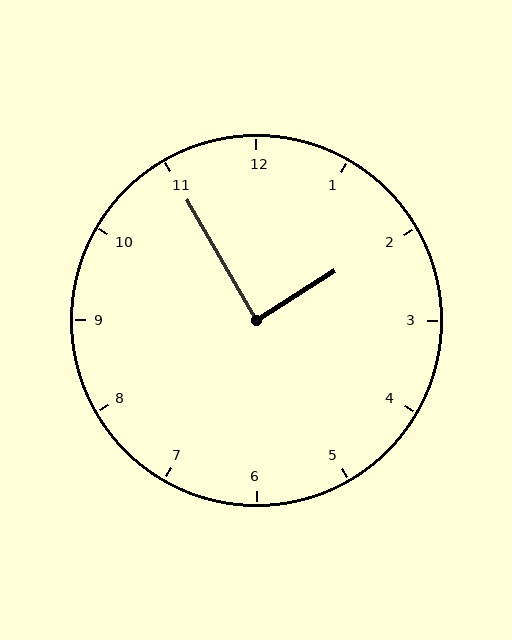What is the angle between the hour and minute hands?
Approximately 88 degrees.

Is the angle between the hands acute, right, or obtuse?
It is right.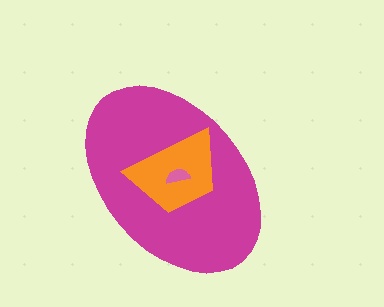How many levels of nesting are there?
3.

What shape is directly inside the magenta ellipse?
The orange trapezoid.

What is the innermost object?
The pink semicircle.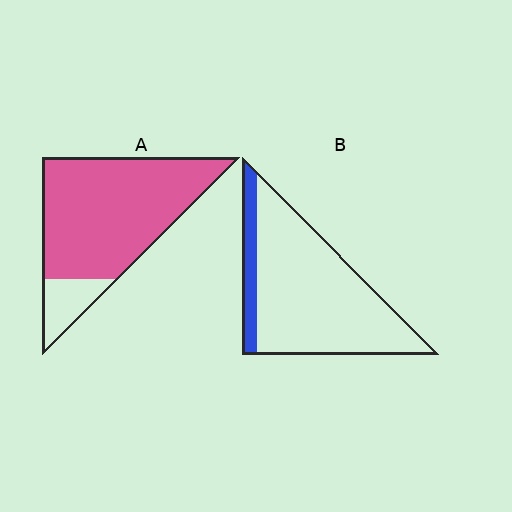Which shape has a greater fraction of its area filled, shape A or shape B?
Shape A.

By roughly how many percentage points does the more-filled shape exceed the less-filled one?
By roughly 70 percentage points (A over B).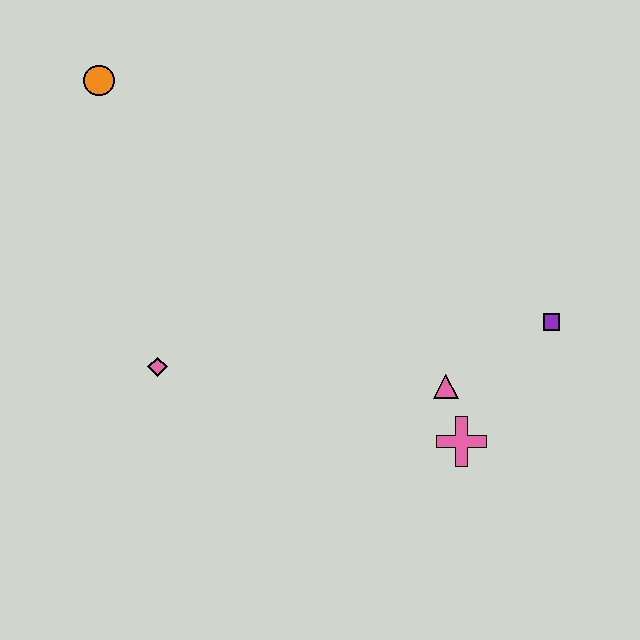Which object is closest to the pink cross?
The pink triangle is closest to the pink cross.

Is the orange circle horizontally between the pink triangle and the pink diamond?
No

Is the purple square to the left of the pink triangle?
No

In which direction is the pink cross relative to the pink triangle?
The pink cross is below the pink triangle.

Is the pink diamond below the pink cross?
No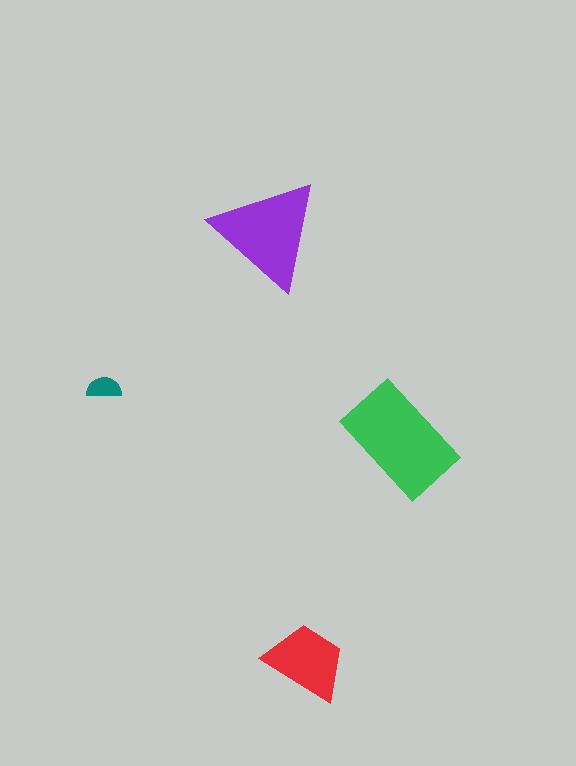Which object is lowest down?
The red trapezoid is bottommost.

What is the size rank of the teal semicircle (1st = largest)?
4th.